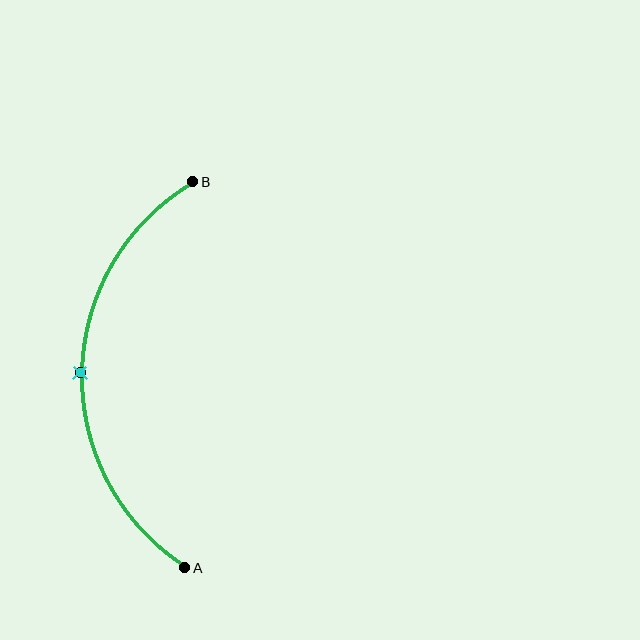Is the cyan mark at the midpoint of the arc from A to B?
Yes. The cyan mark lies on the arc at equal arc-length from both A and B — it is the arc midpoint.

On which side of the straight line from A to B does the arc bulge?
The arc bulges to the left of the straight line connecting A and B.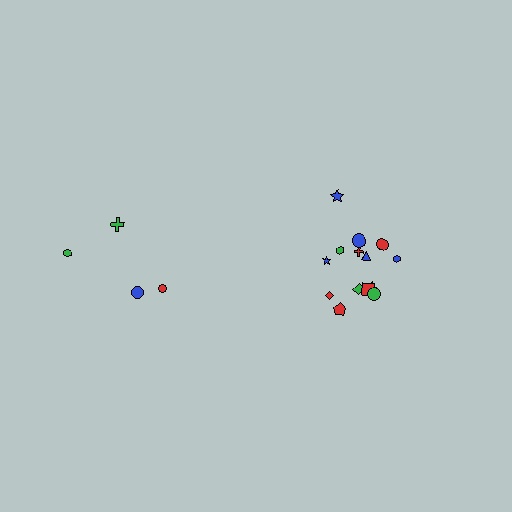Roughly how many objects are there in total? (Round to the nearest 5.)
Roughly 20 objects in total.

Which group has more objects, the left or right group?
The right group.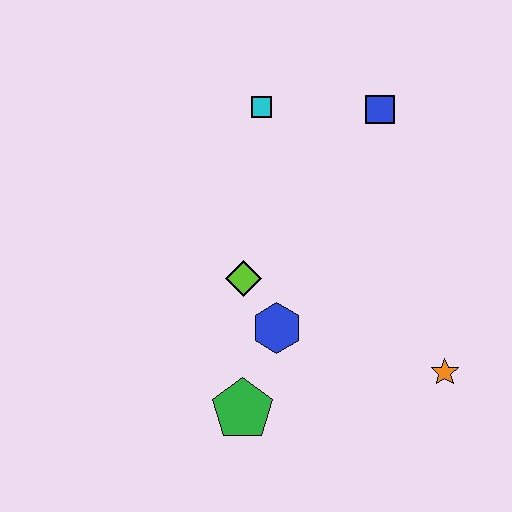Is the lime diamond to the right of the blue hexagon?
No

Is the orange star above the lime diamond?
No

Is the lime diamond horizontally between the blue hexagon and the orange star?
No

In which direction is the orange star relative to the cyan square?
The orange star is below the cyan square.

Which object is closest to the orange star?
The blue hexagon is closest to the orange star.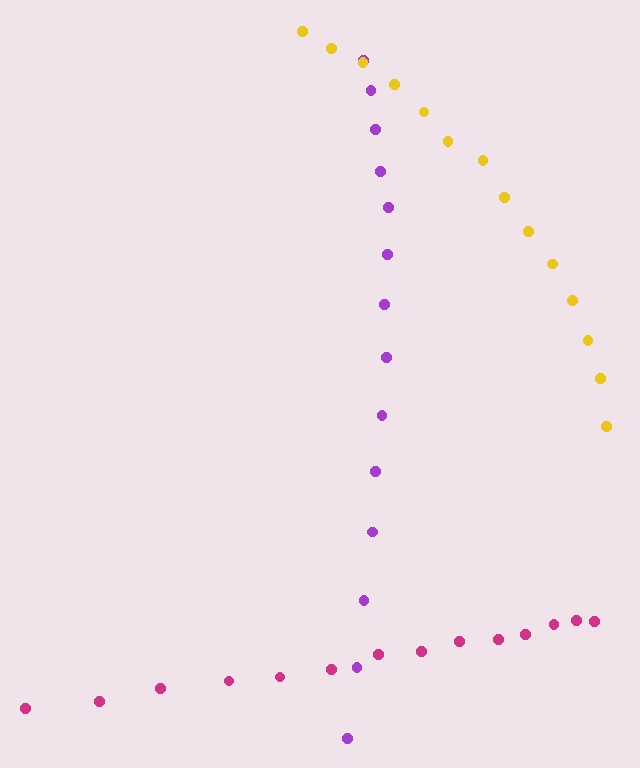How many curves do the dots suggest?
There are 3 distinct paths.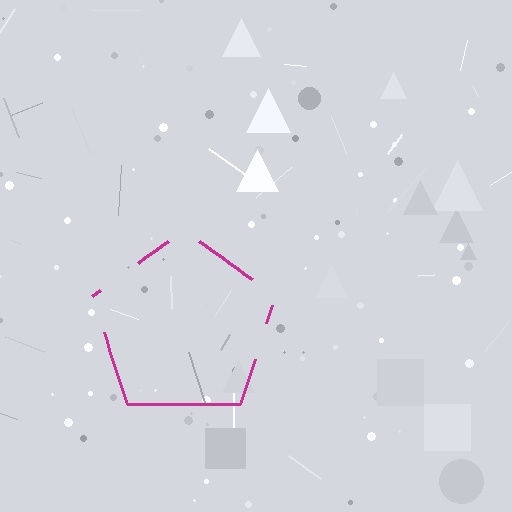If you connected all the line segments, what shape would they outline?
They would outline a pentagon.